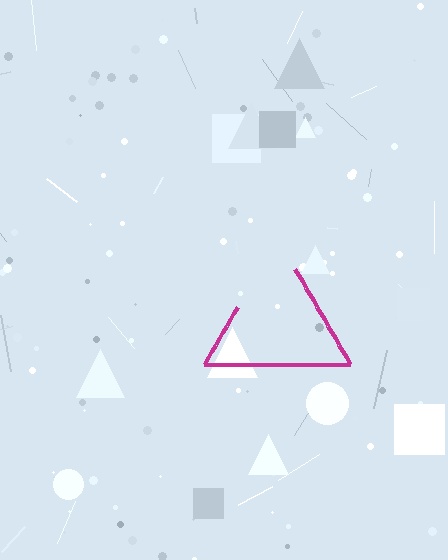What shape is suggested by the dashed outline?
The dashed outline suggests a triangle.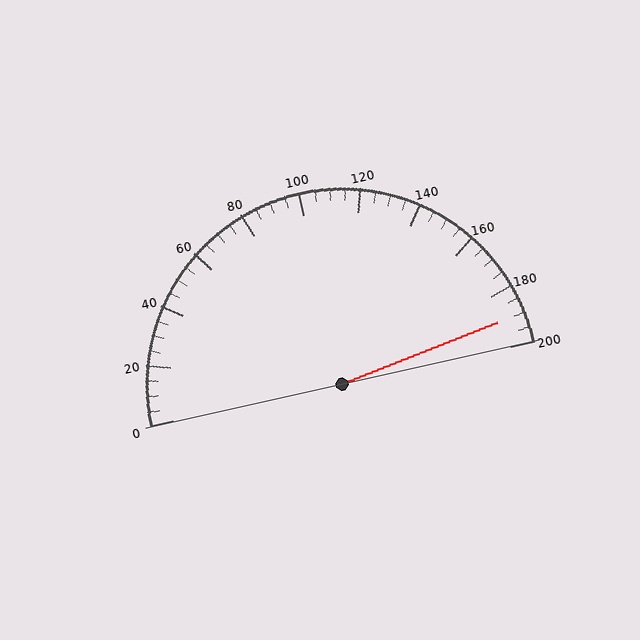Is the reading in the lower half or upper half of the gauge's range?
The reading is in the upper half of the range (0 to 200).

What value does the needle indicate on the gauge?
The needle indicates approximately 190.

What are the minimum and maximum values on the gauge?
The gauge ranges from 0 to 200.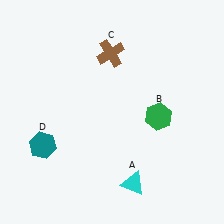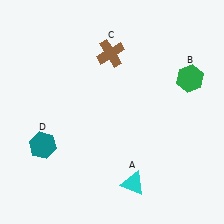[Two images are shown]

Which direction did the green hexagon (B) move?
The green hexagon (B) moved up.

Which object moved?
The green hexagon (B) moved up.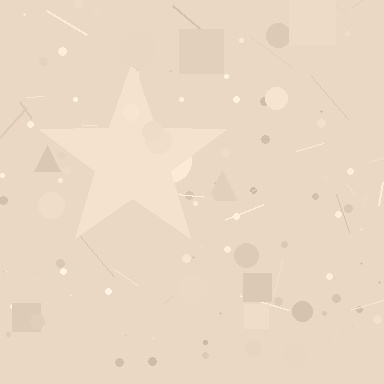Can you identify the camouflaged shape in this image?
The camouflaged shape is a star.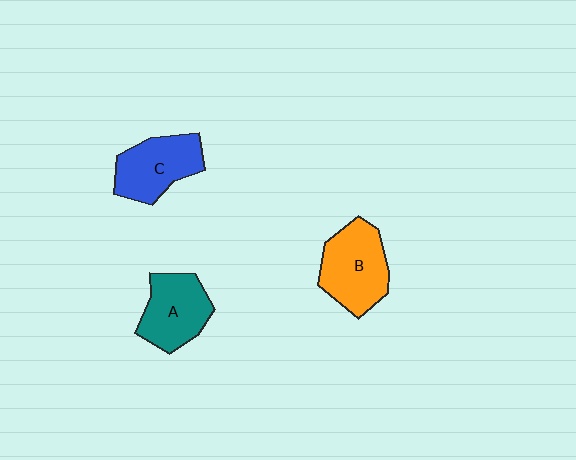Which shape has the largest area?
Shape B (orange).